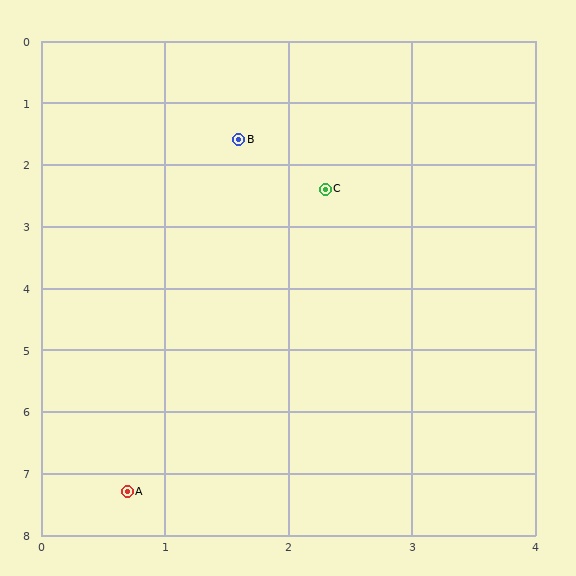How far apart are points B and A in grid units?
Points B and A are about 5.8 grid units apart.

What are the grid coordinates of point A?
Point A is at approximately (0.7, 7.3).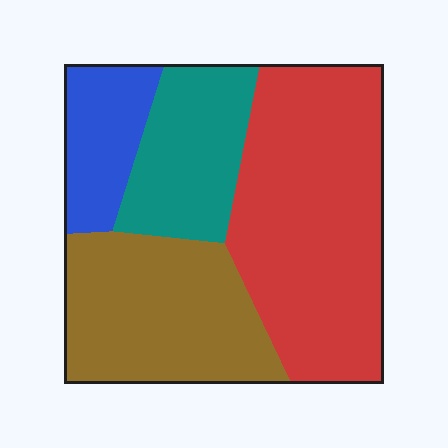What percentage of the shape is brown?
Brown takes up between a sixth and a third of the shape.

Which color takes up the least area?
Blue, at roughly 10%.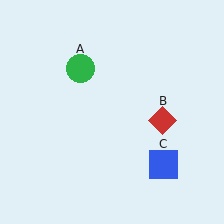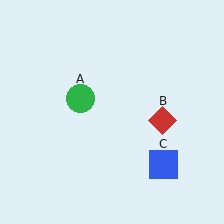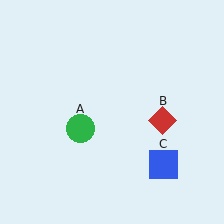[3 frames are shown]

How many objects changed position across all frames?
1 object changed position: green circle (object A).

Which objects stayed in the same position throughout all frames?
Red diamond (object B) and blue square (object C) remained stationary.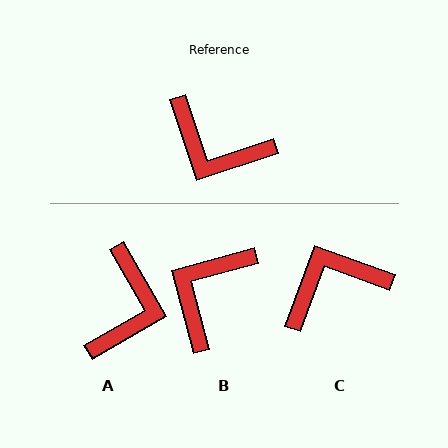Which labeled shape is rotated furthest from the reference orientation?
C, about 128 degrees away.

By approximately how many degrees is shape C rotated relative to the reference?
Approximately 128 degrees clockwise.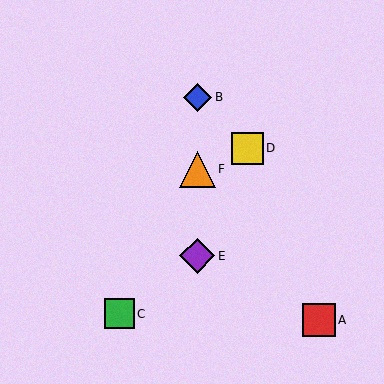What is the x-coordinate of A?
Object A is at x≈319.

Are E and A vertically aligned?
No, E is at x≈197 and A is at x≈319.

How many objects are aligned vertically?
3 objects (B, E, F) are aligned vertically.